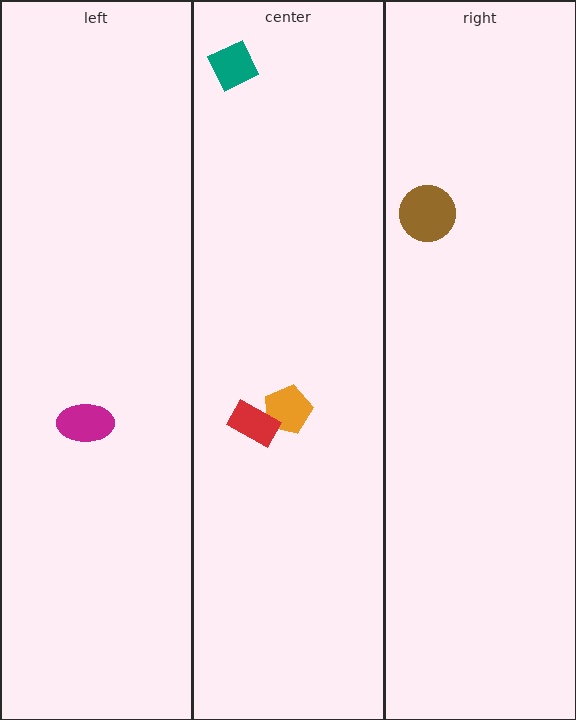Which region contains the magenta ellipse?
The left region.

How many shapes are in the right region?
1.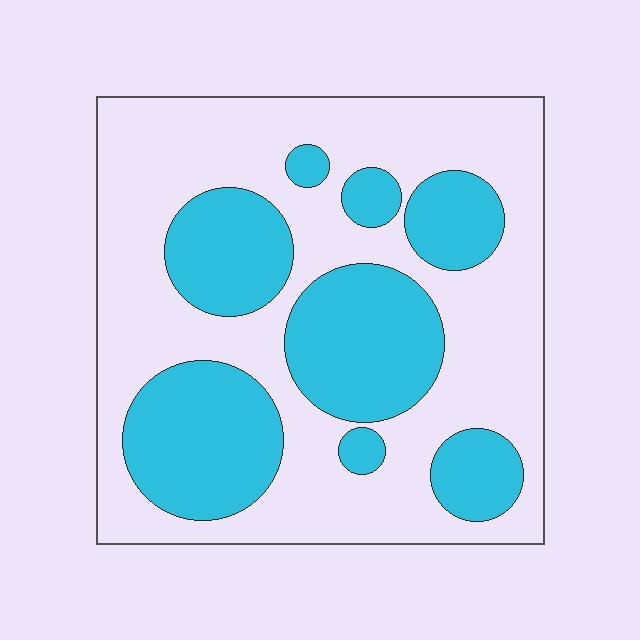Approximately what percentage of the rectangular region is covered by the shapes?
Approximately 35%.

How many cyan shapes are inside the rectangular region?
8.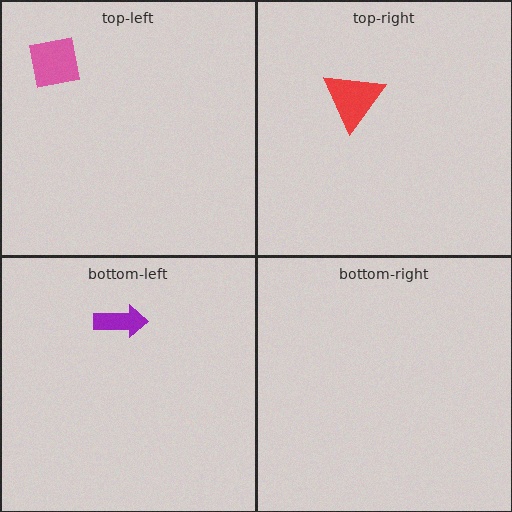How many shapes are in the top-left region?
1.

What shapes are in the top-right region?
The red triangle.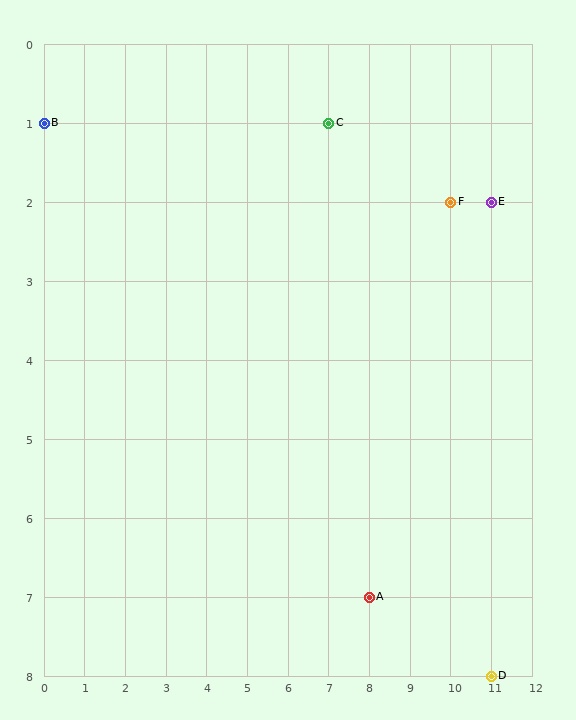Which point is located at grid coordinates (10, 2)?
Point F is at (10, 2).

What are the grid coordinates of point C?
Point C is at grid coordinates (7, 1).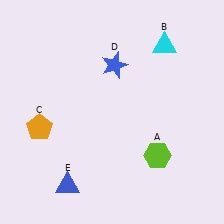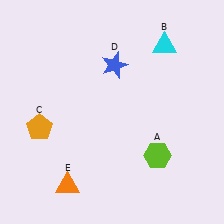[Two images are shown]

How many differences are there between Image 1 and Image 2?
There is 1 difference between the two images.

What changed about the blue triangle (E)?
In Image 1, E is blue. In Image 2, it changed to orange.